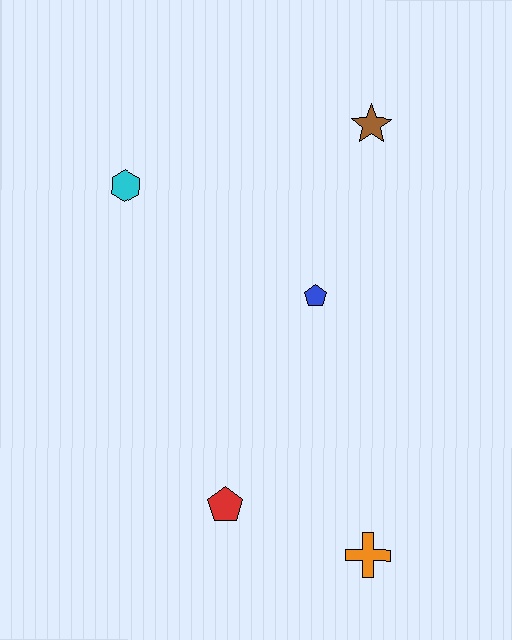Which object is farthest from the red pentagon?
The brown star is farthest from the red pentagon.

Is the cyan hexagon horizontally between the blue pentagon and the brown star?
No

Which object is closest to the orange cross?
The red pentagon is closest to the orange cross.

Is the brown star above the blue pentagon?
Yes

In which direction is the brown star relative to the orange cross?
The brown star is above the orange cross.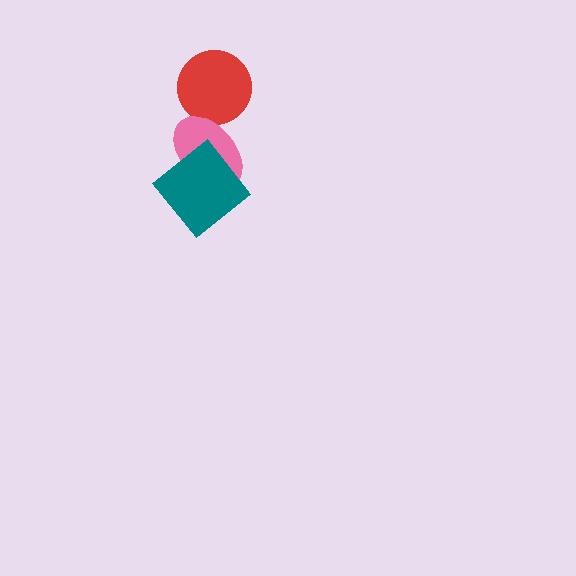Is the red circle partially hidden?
Yes, it is partially covered by another shape.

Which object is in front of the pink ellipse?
The teal diamond is in front of the pink ellipse.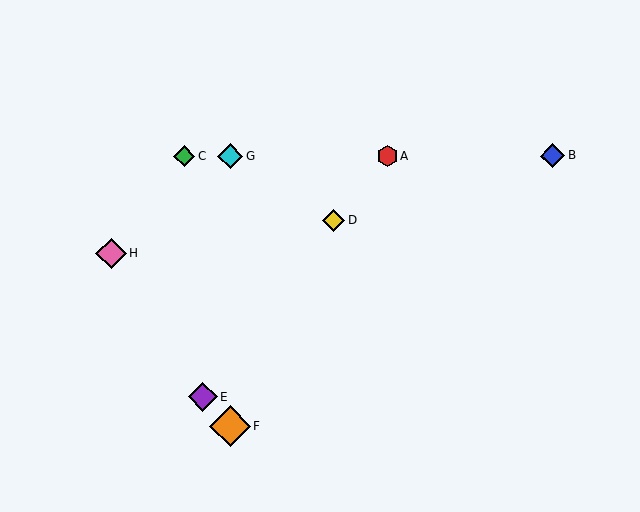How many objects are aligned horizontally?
4 objects (A, B, C, G) are aligned horizontally.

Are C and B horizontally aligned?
Yes, both are at y≈156.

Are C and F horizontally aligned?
No, C is at y≈156 and F is at y≈426.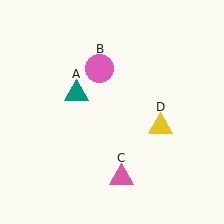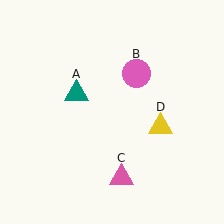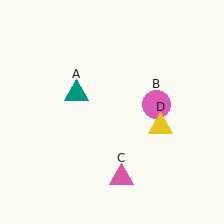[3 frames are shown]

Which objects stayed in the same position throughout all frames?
Teal triangle (object A) and pink triangle (object C) and yellow triangle (object D) remained stationary.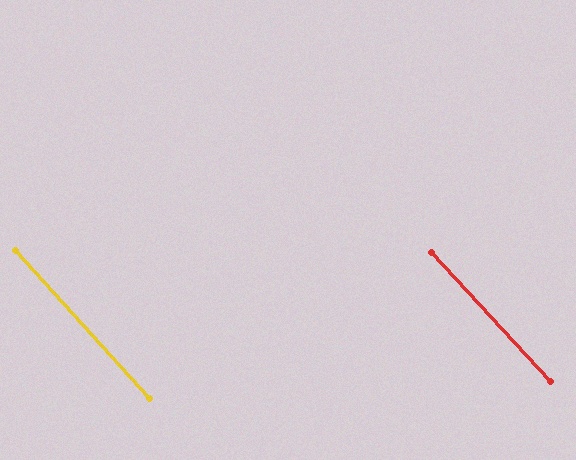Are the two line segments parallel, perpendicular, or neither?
Parallel — their directions differ by only 0.7°.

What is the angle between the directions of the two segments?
Approximately 1 degree.